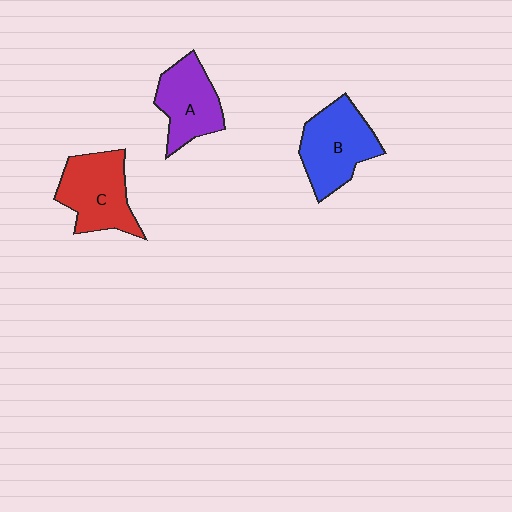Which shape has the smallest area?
Shape A (purple).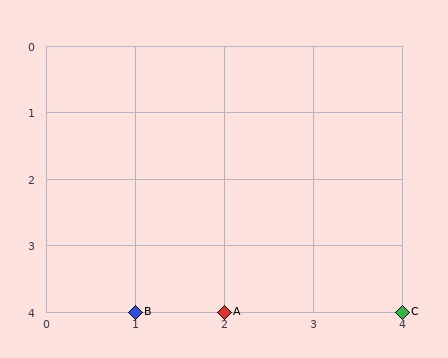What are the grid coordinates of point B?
Point B is at grid coordinates (1, 4).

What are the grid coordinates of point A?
Point A is at grid coordinates (2, 4).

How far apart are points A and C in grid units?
Points A and C are 2 columns apart.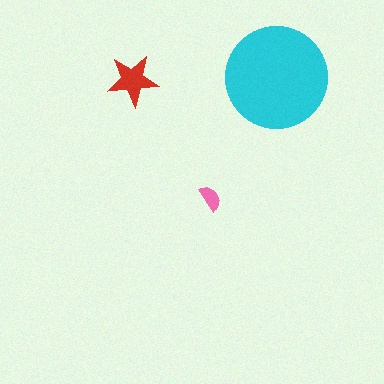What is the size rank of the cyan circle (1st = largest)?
1st.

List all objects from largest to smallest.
The cyan circle, the red star, the pink semicircle.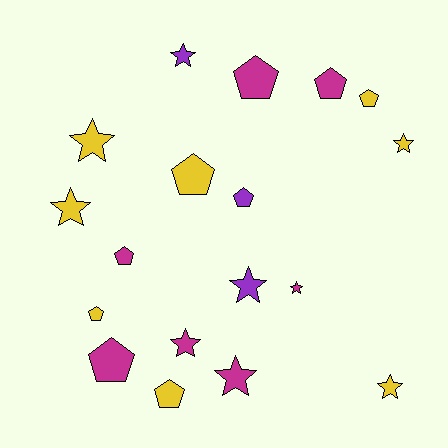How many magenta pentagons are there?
There are 4 magenta pentagons.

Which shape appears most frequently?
Pentagon, with 9 objects.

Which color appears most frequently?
Yellow, with 8 objects.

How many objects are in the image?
There are 18 objects.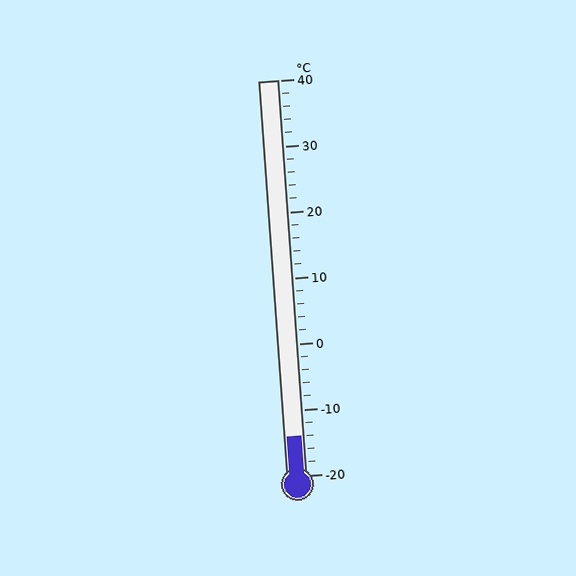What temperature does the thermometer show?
The thermometer shows approximately -14°C.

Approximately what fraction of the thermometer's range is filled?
The thermometer is filled to approximately 10% of its range.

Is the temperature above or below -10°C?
The temperature is below -10°C.